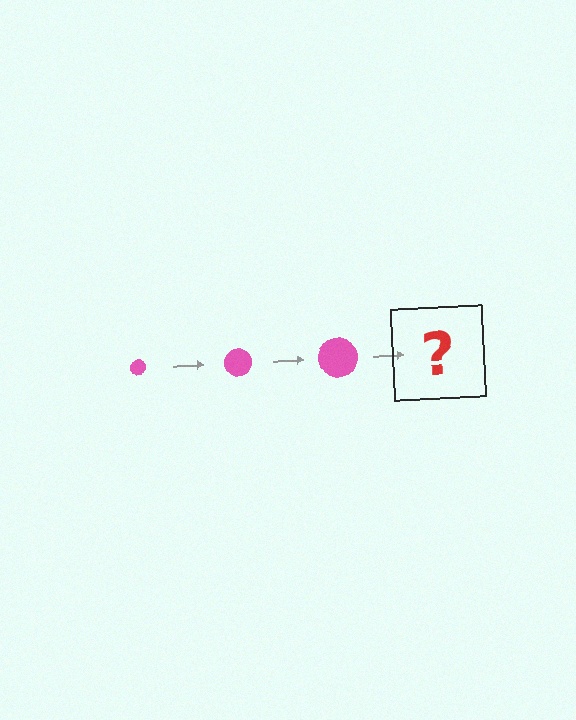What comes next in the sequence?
The next element should be a pink circle, larger than the previous one.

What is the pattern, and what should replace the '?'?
The pattern is that the circle gets progressively larger each step. The '?' should be a pink circle, larger than the previous one.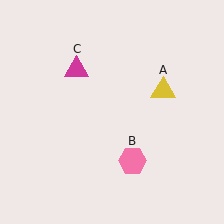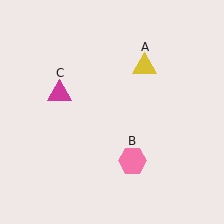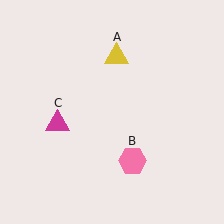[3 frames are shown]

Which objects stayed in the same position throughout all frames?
Pink hexagon (object B) remained stationary.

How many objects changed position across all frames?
2 objects changed position: yellow triangle (object A), magenta triangle (object C).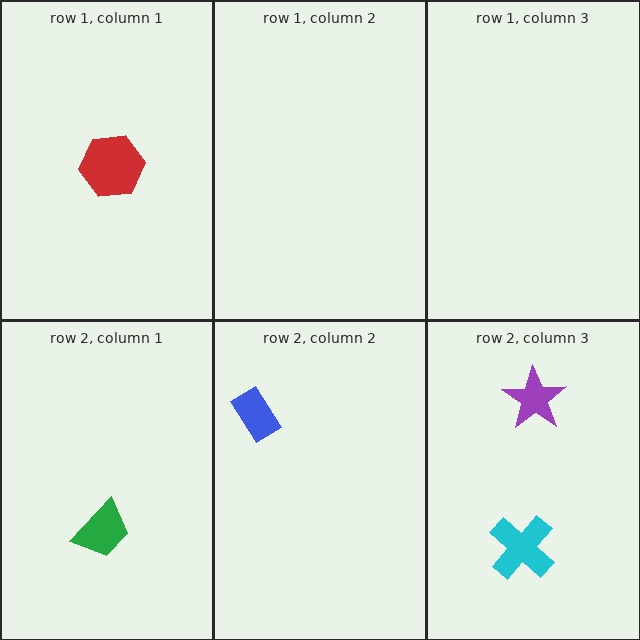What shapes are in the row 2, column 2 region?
The blue rectangle.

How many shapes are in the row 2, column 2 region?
1.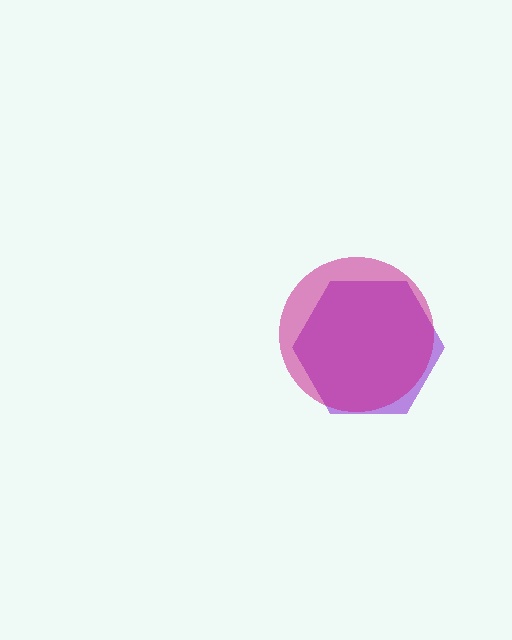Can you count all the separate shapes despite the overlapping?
Yes, there are 2 separate shapes.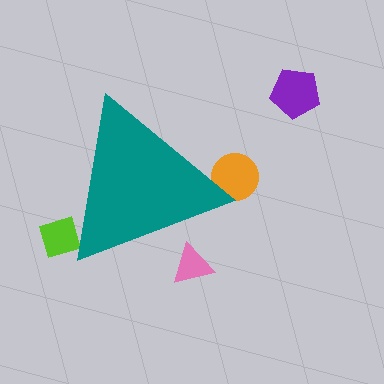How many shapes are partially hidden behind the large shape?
3 shapes are partially hidden.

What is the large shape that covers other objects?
A teal triangle.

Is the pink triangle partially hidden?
Yes, the pink triangle is partially hidden behind the teal triangle.